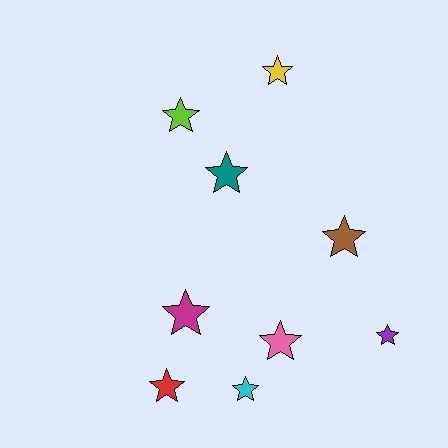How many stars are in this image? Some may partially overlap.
There are 9 stars.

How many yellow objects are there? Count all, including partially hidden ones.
There is 1 yellow object.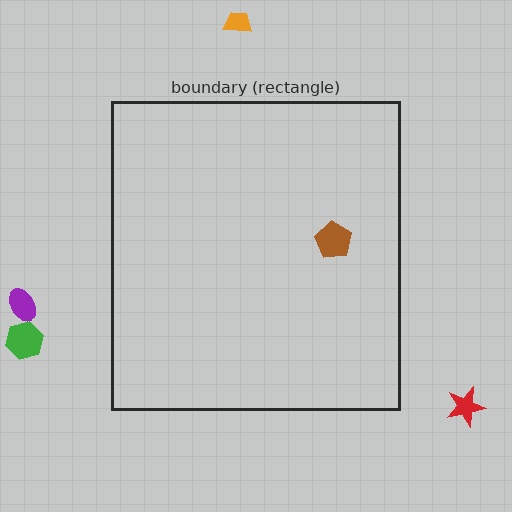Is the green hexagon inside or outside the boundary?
Outside.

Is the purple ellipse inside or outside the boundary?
Outside.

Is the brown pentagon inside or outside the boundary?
Inside.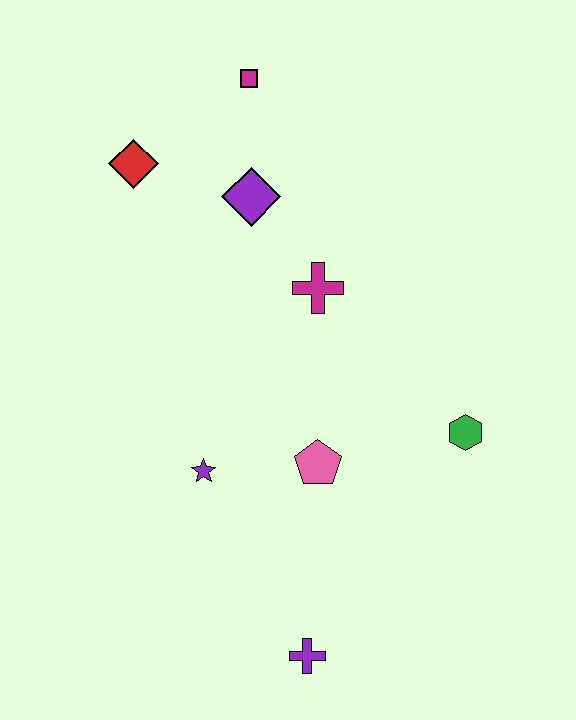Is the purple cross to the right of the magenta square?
Yes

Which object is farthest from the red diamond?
The purple cross is farthest from the red diamond.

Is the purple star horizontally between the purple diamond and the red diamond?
Yes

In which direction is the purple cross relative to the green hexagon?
The purple cross is below the green hexagon.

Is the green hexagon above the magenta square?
No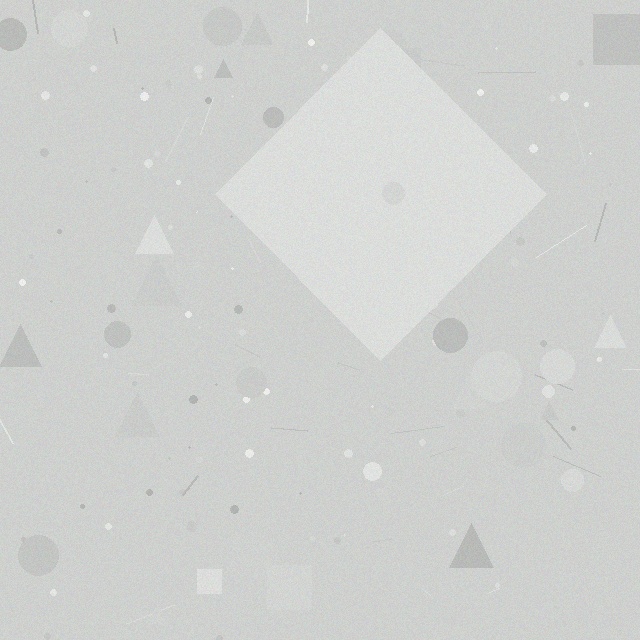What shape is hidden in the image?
A diamond is hidden in the image.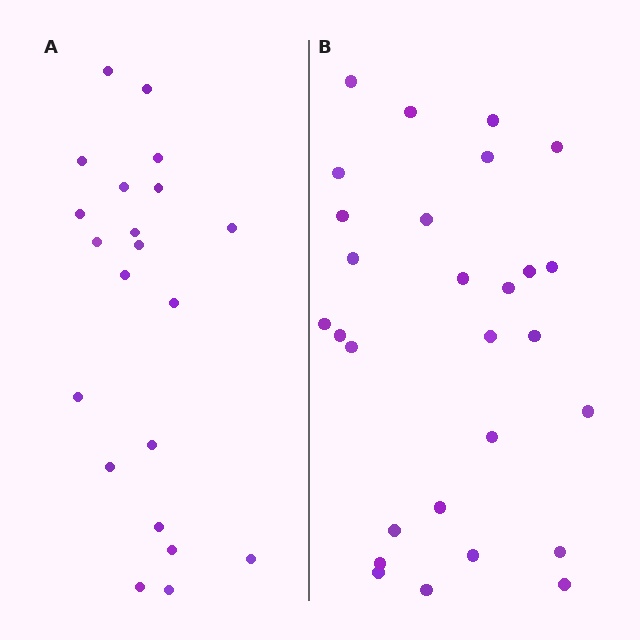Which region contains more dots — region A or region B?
Region B (the right region) has more dots.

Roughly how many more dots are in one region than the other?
Region B has roughly 8 or so more dots than region A.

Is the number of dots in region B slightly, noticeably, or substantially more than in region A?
Region B has noticeably more, but not dramatically so. The ratio is roughly 1.3 to 1.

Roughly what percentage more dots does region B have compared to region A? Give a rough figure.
About 35% more.